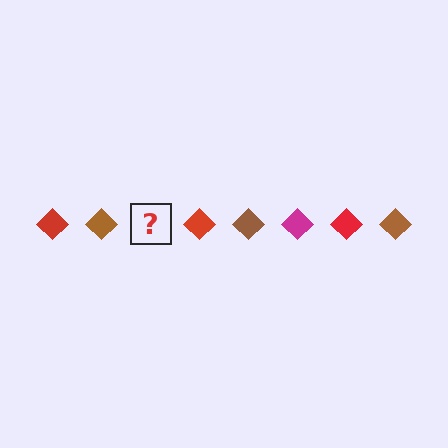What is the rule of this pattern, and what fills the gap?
The rule is that the pattern cycles through red, brown, magenta diamonds. The gap should be filled with a magenta diamond.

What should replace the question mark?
The question mark should be replaced with a magenta diamond.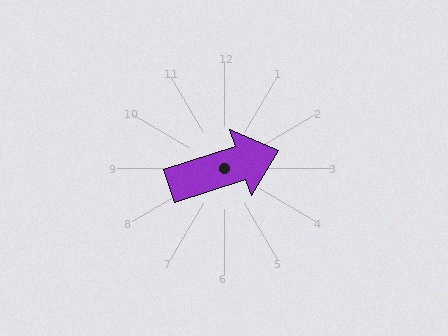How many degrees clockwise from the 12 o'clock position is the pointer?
Approximately 72 degrees.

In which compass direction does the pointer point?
East.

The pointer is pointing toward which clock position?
Roughly 2 o'clock.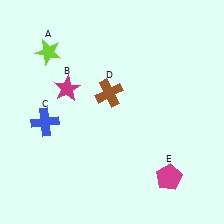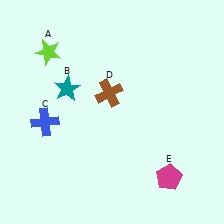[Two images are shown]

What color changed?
The star (B) changed from magenta in Image 1 to teal in Image 2.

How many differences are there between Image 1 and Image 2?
There is 1 difference between the two images.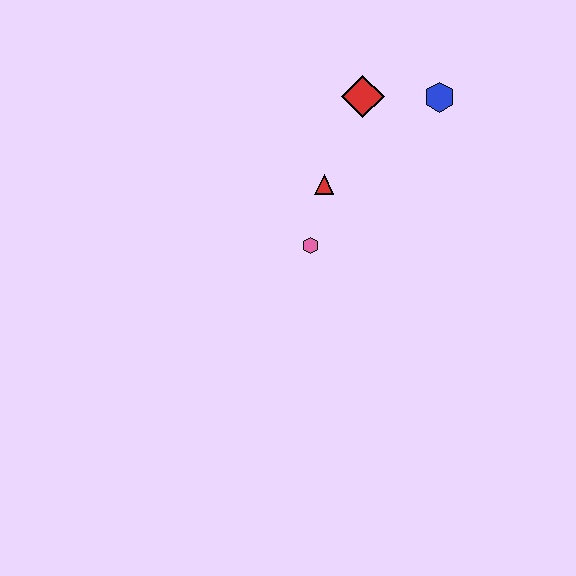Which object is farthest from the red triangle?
The blue hexagon is farthest from the red triangle.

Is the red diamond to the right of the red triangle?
Yes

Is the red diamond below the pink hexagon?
No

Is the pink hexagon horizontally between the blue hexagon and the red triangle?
No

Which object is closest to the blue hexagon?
The red diamond is closest to the blue hexagon.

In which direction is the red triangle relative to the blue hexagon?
The red triangle is to the left of the blue hexagon.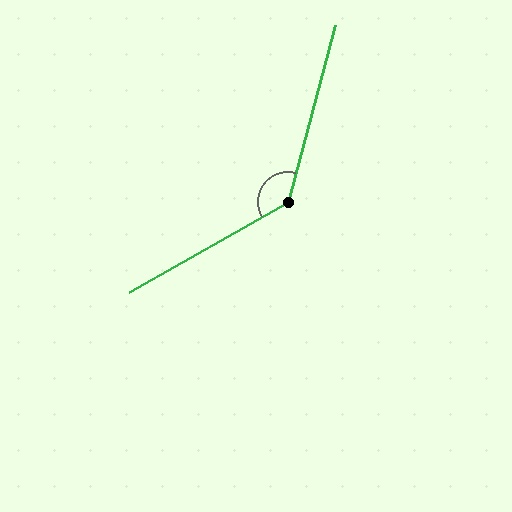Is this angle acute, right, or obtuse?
It is obtuse.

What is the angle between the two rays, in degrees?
Approximately 135 degrees.